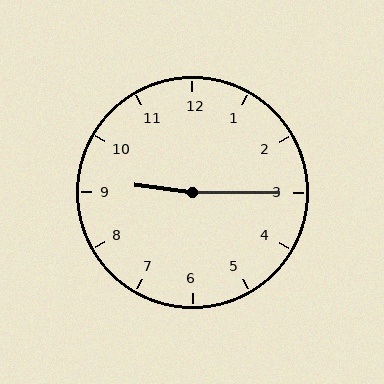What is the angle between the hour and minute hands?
Approximately 172 degrees.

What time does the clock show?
9:15.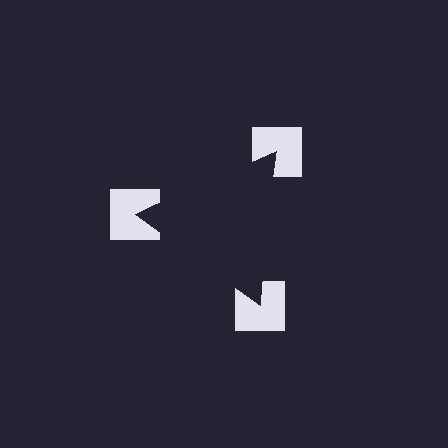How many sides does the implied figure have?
3 sides.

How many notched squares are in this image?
There are 3 — one at each vertex of the illusory triangle.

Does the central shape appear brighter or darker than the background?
It typically appears slightly darker than the background, even though no actual brightness change is drawn.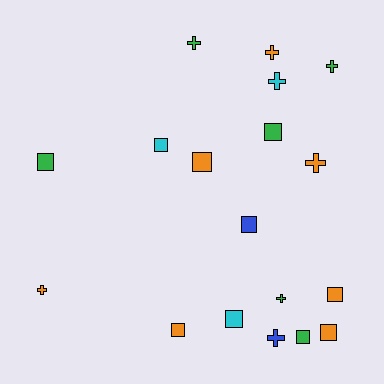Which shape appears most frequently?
Square, with 10 objects.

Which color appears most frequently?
Orange, with 7 objects.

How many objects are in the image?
There are 18 objects.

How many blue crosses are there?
There is 1 blue cross.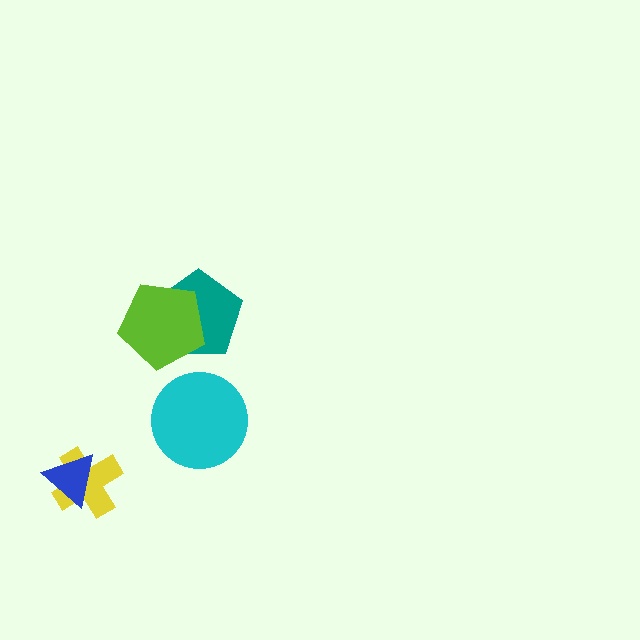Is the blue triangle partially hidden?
No, no other shape covers it.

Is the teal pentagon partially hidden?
Yes, it is partially covered by another shape.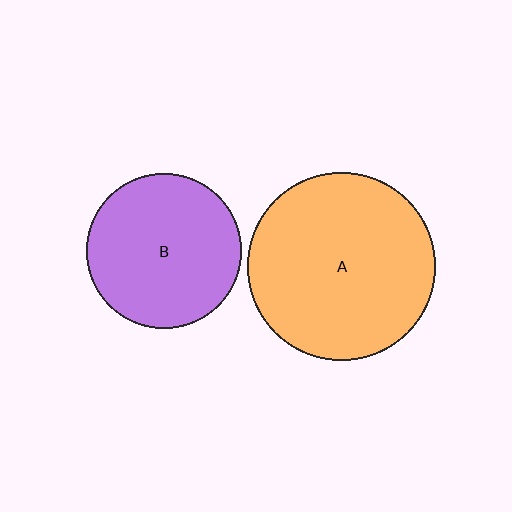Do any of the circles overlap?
No, none of the circles overlap.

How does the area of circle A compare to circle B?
Approximately 1.5 times.